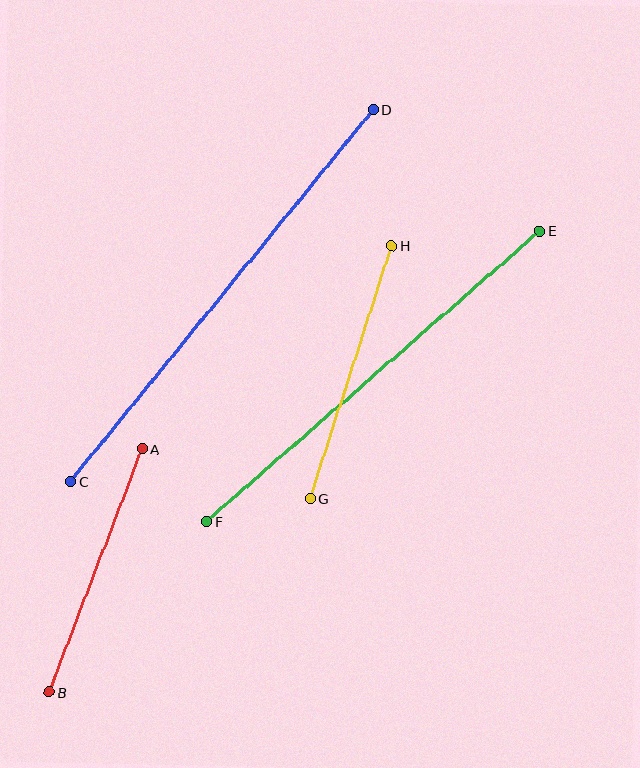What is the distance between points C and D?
The distance is approximately 479 pixels.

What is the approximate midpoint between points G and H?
The midpoint is at approximately (351, 372) pixels.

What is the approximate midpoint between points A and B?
The midpoint is at approximately (95, 571) pixels.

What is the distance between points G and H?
The distance is approximately 266 pixels.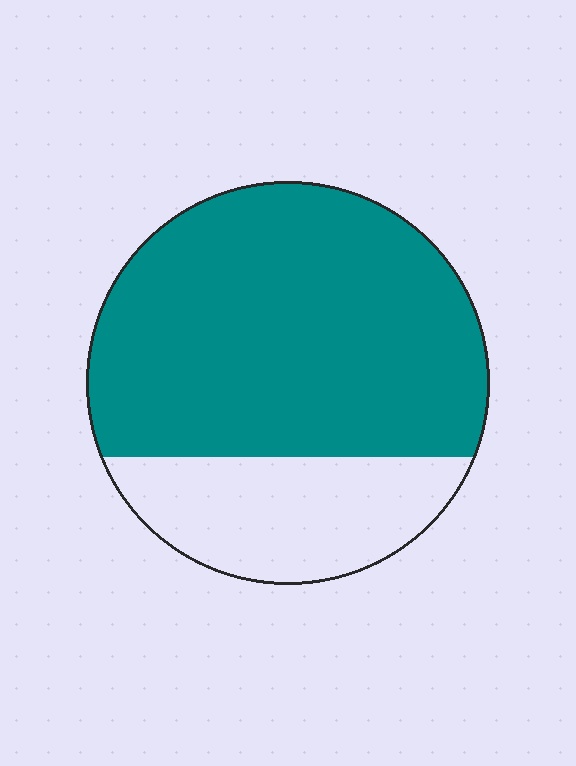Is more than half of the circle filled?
Yes.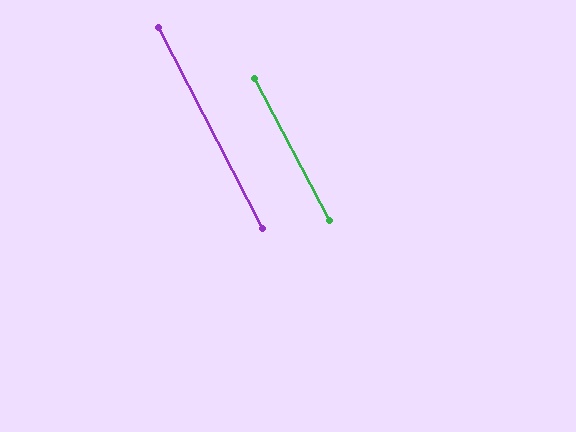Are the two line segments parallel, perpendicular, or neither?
Parallel — their directions differ by only 0.8°.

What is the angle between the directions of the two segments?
Approximately 1 degree.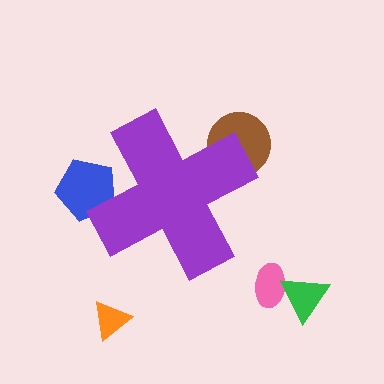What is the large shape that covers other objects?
A purple cross.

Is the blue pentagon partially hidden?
Yes, the blue pentagon is partially hidden behind the purple cross.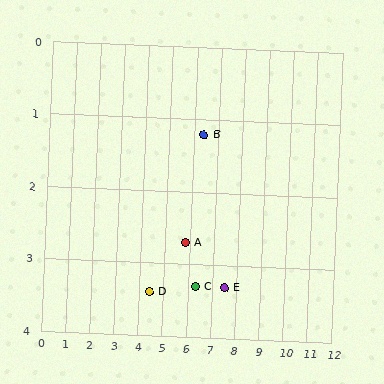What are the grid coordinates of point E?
Point E is at approximately (7.5, 3.3).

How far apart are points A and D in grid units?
Points A and D are about 1.6 grid units apart.